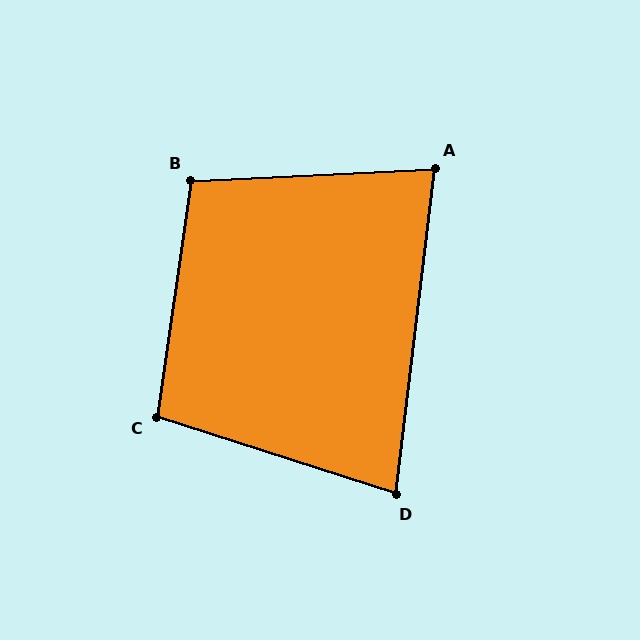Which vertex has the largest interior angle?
B, at approximately 101 degrees.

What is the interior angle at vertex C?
Approximately 100 degrees (obtuse).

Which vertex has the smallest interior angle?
D, at approximately 79 degrees.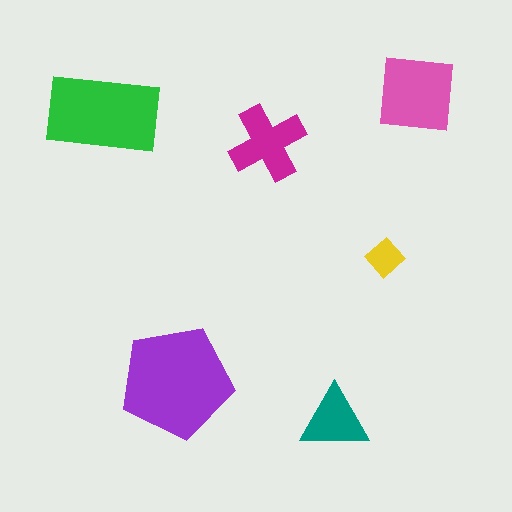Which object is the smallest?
The yellow diamond.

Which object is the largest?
The purple pentagon.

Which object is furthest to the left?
The green rectangle is leftmost.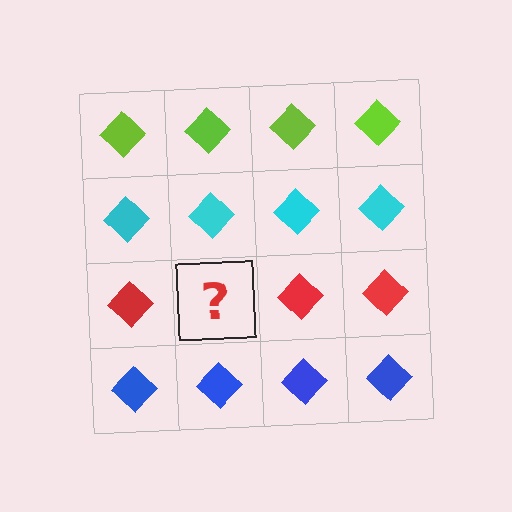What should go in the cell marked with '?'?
The missing cell should contain a red diamond.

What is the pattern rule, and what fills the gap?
The rule is that each row has a consistent color. The gap should be filled with a red diamond.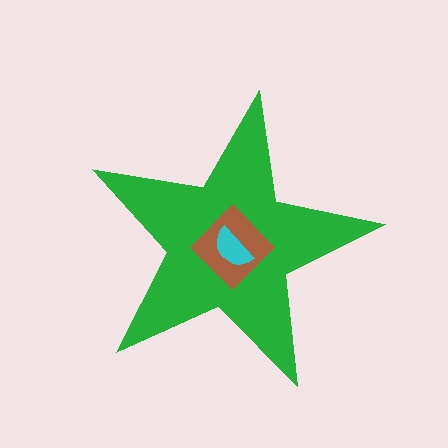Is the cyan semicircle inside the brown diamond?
Yes.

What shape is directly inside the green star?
The brown diamond.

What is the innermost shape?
The cyan semicircle.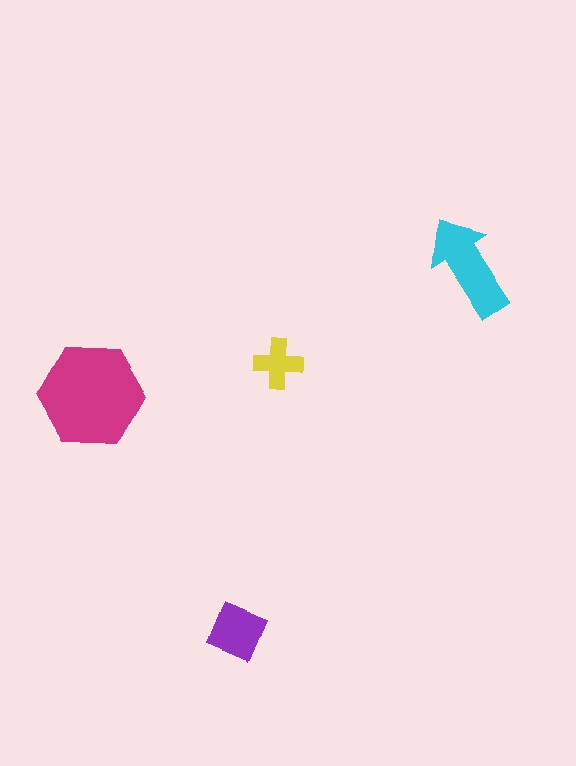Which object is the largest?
The magenta hexagon.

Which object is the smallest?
The yellow cross.